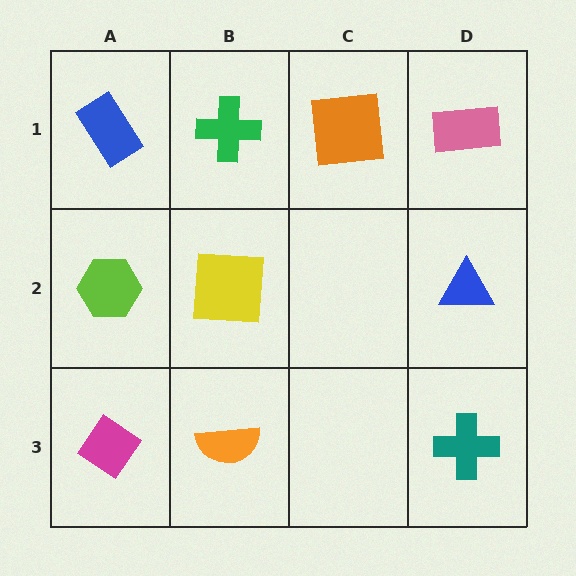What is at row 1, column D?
A pink rectangle.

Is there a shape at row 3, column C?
No, that cell is empty.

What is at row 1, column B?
A green cross.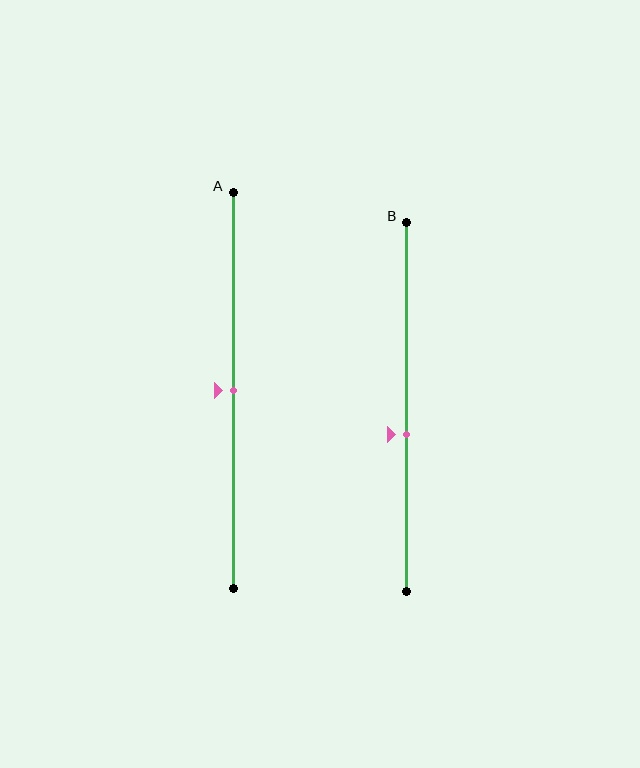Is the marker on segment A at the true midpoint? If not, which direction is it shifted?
Yes, the marker on segment A is at the true midpoint.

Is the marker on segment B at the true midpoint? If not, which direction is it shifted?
No, the marker on segment B is shifted downward by about 7% of the segment length.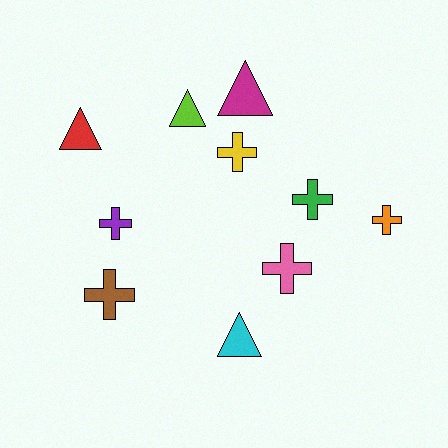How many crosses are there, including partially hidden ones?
There are 6 crosses.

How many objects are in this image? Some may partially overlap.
There are 10 objects.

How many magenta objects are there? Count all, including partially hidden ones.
There is 1 magenta object.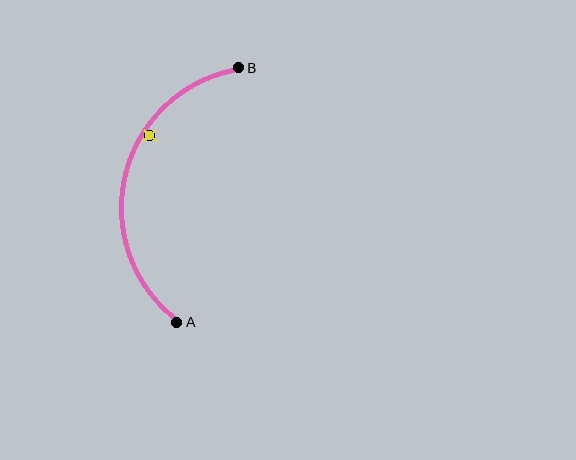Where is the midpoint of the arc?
The arc midpoint is the point on the curve farthest from the straight line joining A and B. It sits to the left of that line.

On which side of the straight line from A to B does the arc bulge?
The arc bulges to the left of the straight line connecting A and B.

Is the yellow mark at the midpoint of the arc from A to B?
No — the yellow mark does not lie on the arc at all. It sits slightly inside the curve.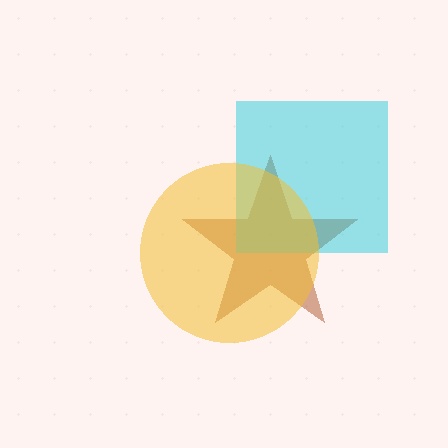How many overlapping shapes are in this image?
There are 3 overlapping shapes in the image.